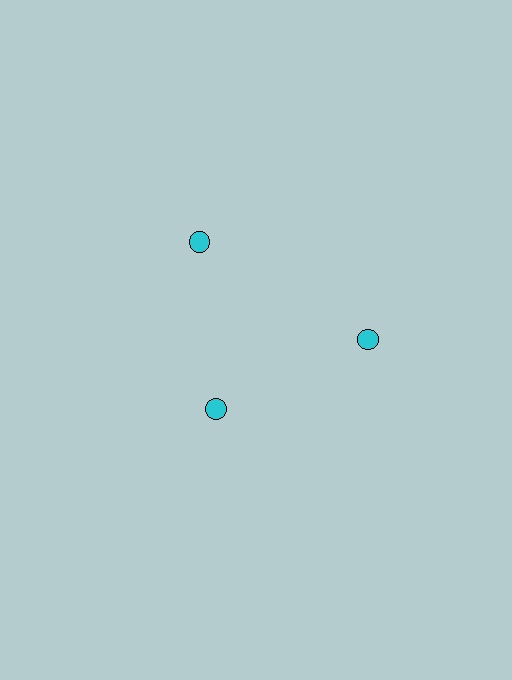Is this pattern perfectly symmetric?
No. The 3 cyan circles are arranged in a ring, but one element near the 7 o'clock position is pulled inward toward the center, breaking the 3-fold rotational symmetry.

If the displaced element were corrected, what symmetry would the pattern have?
It would have 3-fold rotational symmetry — the pattern would map onto itself every 120 degrees.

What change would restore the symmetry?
The symmetry would be restored by moving it outward, back onto the ring so that all 3 circles sit at equal angles and equal distance from the center.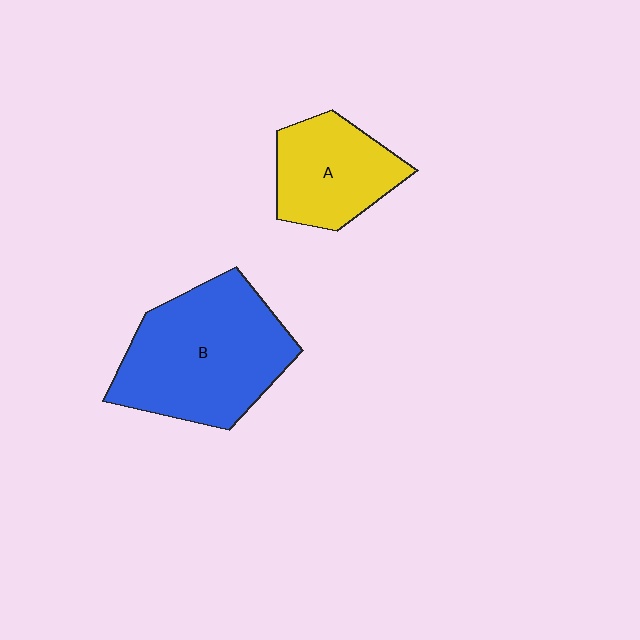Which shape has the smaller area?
Shape A (yellow).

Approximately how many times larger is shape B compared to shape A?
Approximately 1.7 times.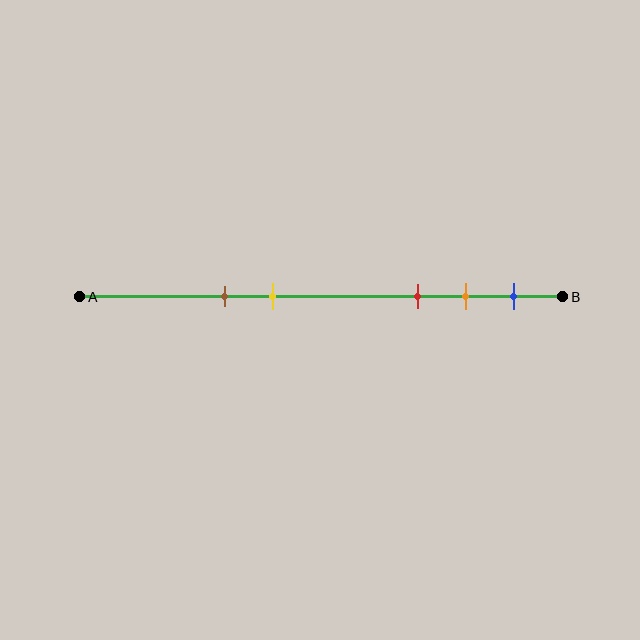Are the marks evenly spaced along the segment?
No, the marks are not evenly spaced.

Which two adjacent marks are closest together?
The orange and blue marks are the closest adjacent pair.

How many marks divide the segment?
There are 5 marks dividing the segment.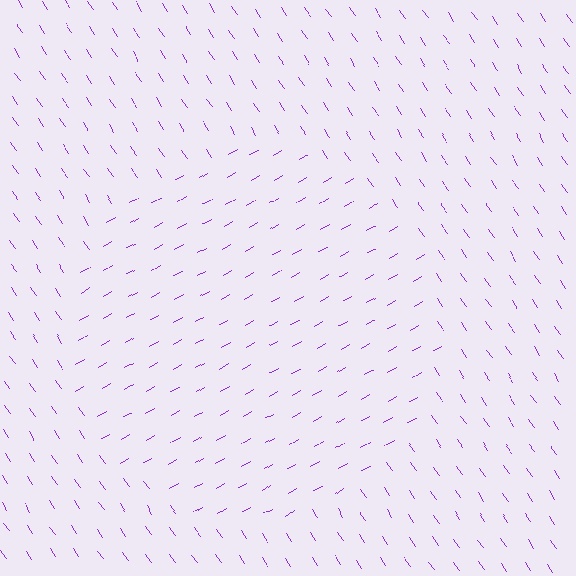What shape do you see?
I see a circle.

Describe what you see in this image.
The image is filled with small purple line segments. A circle region in the image has lines oriented differently from the surrounding lines, creating a visible texture boundary.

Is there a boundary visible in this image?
Yes, there is a texture boundary formed by a change in line orientation.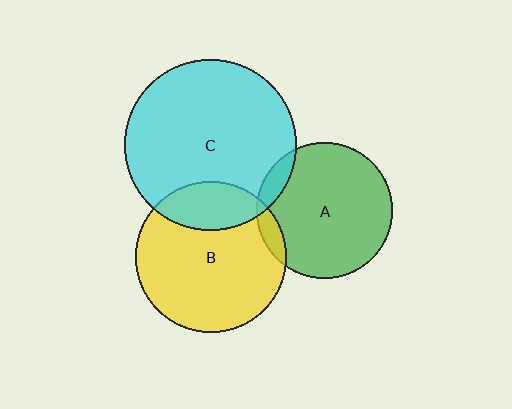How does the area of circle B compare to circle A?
Approximately 1.2 times.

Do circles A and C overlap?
Yes.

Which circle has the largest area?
Circle C (cyan).